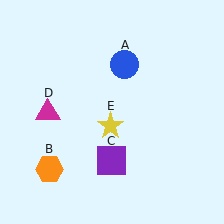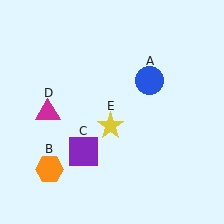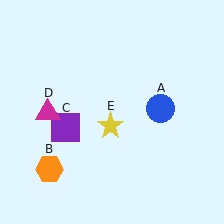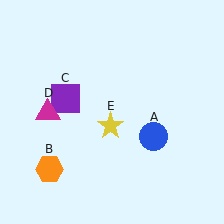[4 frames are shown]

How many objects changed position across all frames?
2 objects changed position: blue circle (object A), purple square (object C).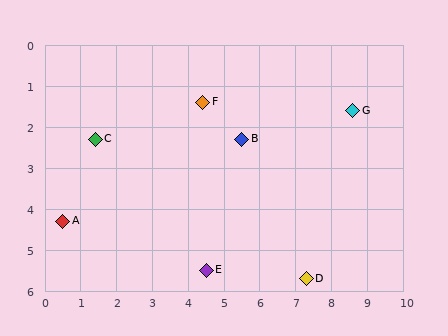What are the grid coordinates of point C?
Point C is at approximately (1.4, 2.3).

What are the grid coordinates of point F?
Point F is at approximately (4.4, 1.4).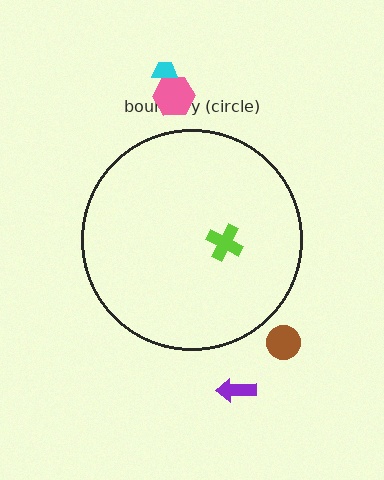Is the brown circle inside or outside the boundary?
Outside.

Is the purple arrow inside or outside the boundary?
Outside.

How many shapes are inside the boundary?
1 inside, 4 outside.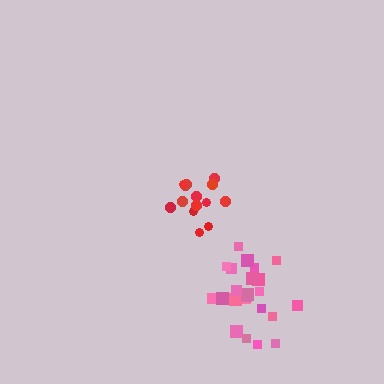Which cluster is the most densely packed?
Pink.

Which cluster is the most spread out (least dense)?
Red.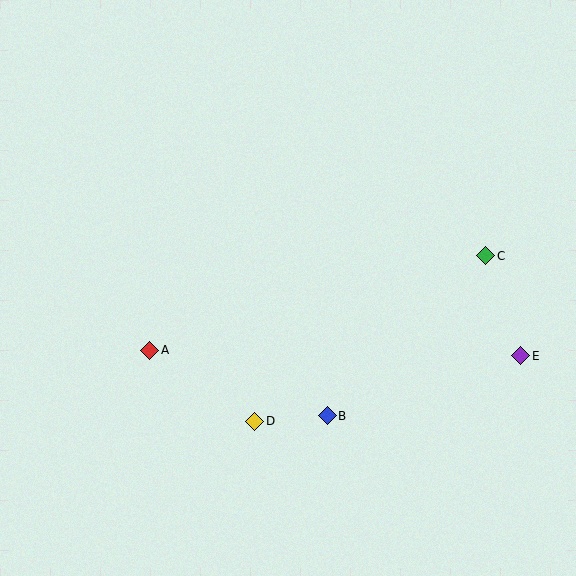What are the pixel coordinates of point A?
Point A is at (150, 350).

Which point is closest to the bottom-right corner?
Point E is closest to the bottom-right corner.